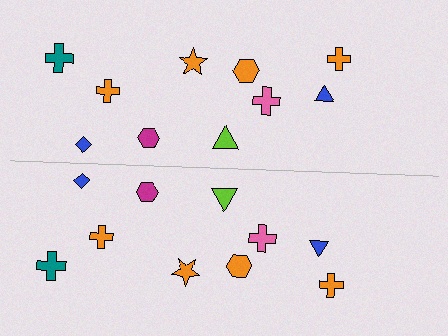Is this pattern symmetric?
Yes, this pattern has bilateral (reflection) symmetry.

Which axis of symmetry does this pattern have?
The pattern has a horizontal axis of symmetry running through the center of the image.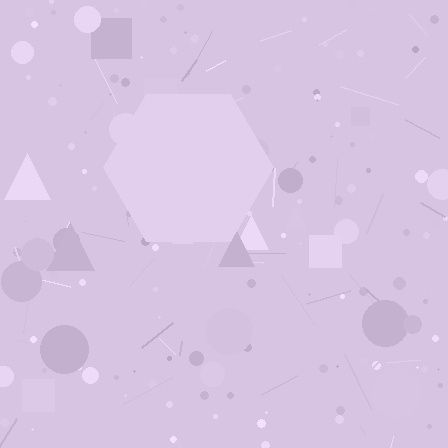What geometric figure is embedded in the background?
A hexagon is embedded in the background.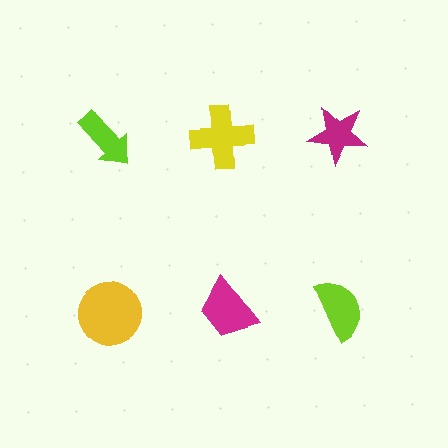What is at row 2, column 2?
A magenta trapezoid.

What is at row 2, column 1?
A yellow circle.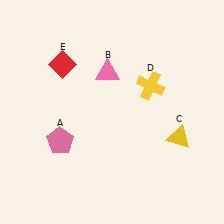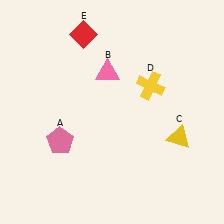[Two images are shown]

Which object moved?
The red diamond (E) moved up.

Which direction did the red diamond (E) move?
The red diamond (E) moved up.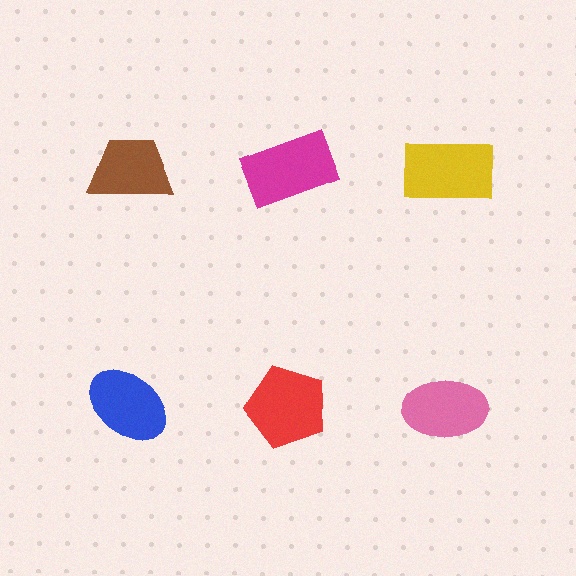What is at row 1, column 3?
A yellow rectangle.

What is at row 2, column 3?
A pink ellipse.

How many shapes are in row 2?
3 shapes.